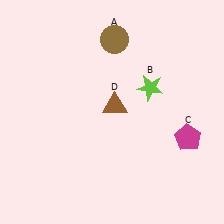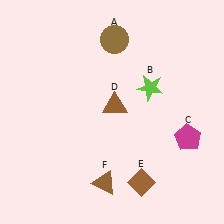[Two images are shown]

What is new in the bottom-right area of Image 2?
A brown diamond (E) was added in the bottom-right area of Image 2.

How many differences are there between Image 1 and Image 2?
There are 2 differences between the two images.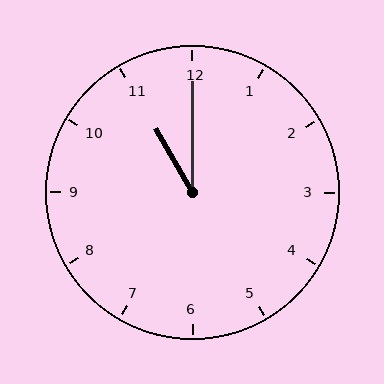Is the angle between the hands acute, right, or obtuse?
It is acute.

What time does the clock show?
11:00.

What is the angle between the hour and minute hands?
Approximately 30 degrees.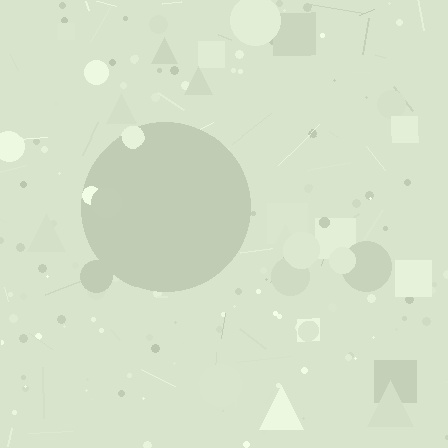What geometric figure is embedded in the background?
A circle is embedded in the background.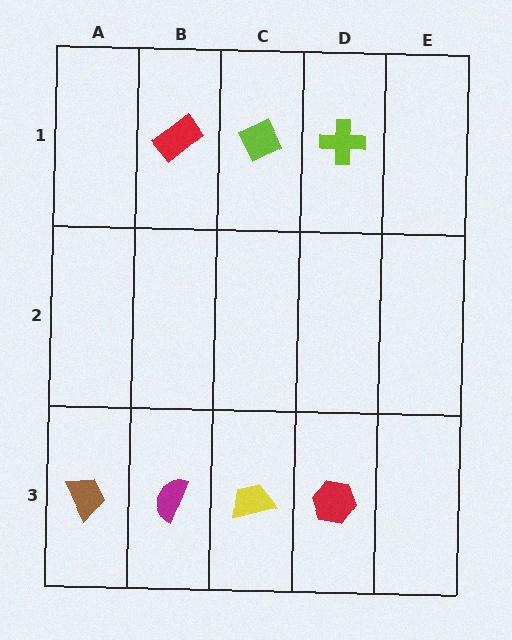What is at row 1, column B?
A red rectangle.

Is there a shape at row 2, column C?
No, that cell is empty.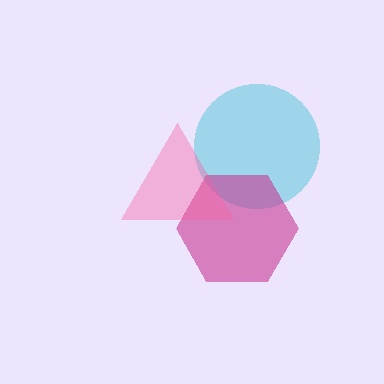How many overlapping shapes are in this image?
There are 3 overlapping shapes in the image.